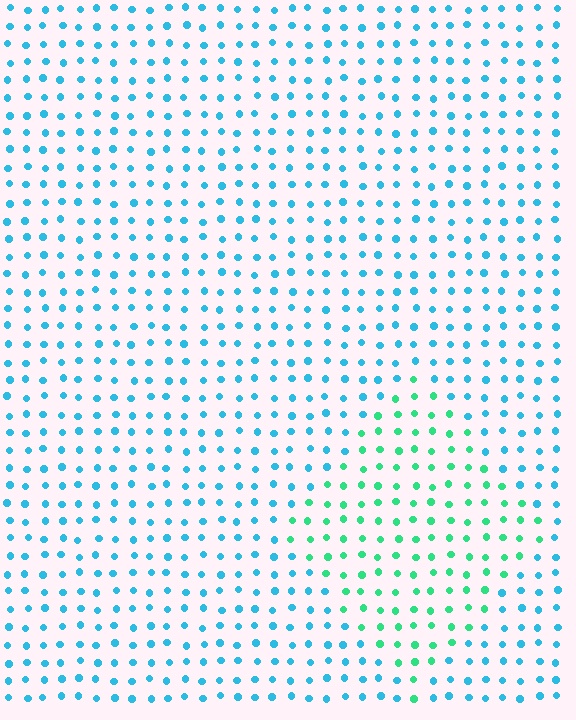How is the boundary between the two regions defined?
The boundary is defined purely by a slight shift in hue (about 44 degrees). Spacing, size, and orientation are identical on both sides.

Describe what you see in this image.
The image is filled with small cyan elements in a uniform arrangement. A diamond-shaped region is visible where the elements are tinted to a slightly different hue, forming a subtle color boundary.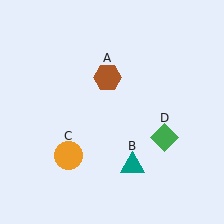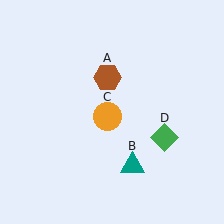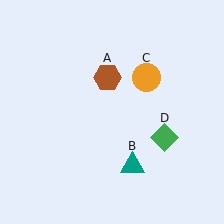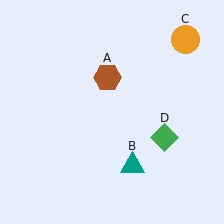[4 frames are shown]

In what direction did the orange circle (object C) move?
The orange circle (object C) moved up and to the right.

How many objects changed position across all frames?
1 object changed position: orange circle (object C).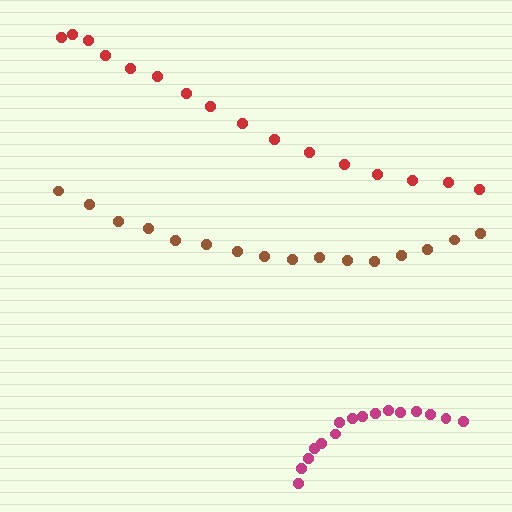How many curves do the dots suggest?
There are 3 distinct paths.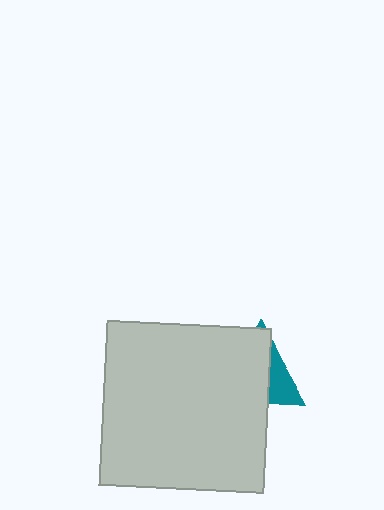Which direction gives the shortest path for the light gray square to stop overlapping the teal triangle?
Moving left gives the shortest separation.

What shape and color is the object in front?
The object in front is a light gray square.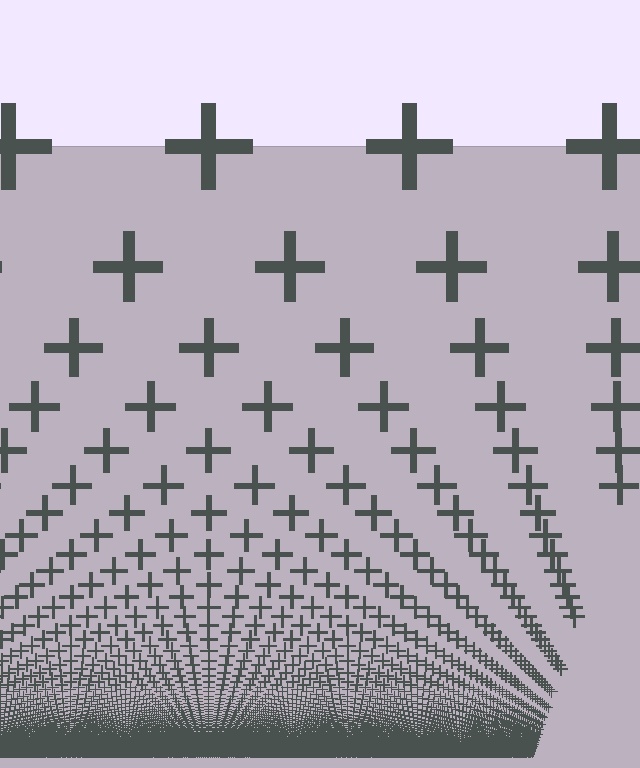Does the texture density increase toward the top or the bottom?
Density increases toward the bottom.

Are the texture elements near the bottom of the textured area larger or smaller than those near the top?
Smaller. The gradient is inverted — elements near the bottom are smaller and denser.